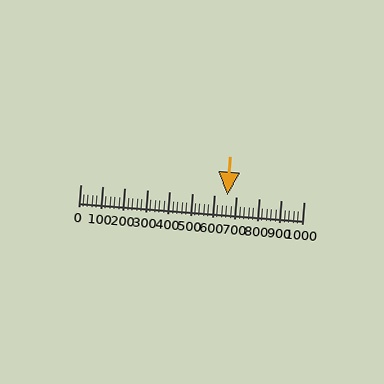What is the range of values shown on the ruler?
The ruler shows values from 0 to 1000.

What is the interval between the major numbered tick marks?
The major tick marks are spaced 100 units apart.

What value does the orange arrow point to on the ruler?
The orange arrow points to approximately 660.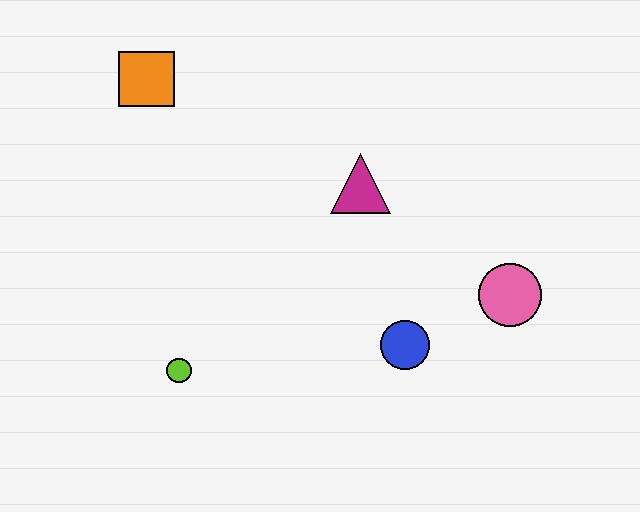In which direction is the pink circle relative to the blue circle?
The pink circle is to the right of the blue circle.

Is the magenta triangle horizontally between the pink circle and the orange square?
Yes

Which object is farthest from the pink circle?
The orange square is farthest from the pink circle.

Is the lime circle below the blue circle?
Yes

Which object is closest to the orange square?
The magenta triangle is closest to the orange square.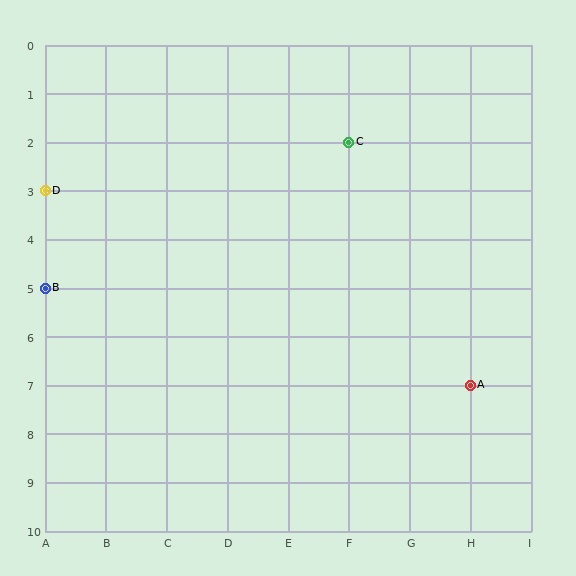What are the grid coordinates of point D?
Point D is at grid coordinates (A, 3).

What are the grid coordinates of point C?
Point C is at grid coordinates (F, 2).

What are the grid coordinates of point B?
Point B is at grid coordinates (A, 5).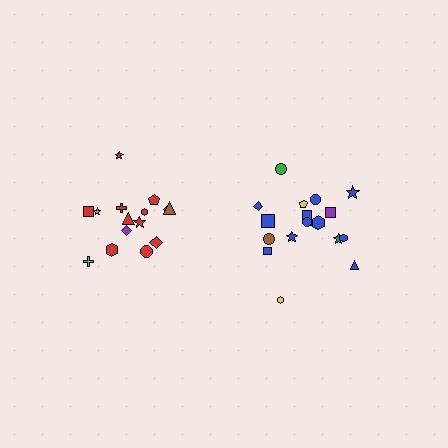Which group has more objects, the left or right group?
The right group.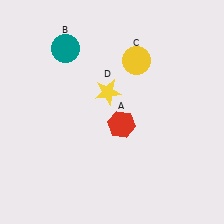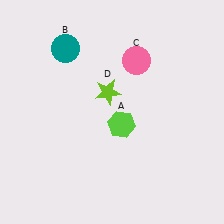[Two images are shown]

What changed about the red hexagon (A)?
In Image 1, A is red. In Image 2, it changed to lime.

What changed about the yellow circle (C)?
In Image 1, C is yellow. In Image 2, it changed to pink.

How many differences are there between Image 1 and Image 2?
There are 3 differences between the two images.